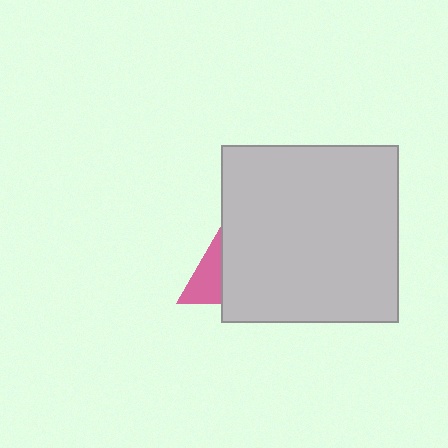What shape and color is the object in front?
The object in front is a light gray square.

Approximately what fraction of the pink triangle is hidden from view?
Roughly 66% of the pink triangle is hidden behind the light gray square.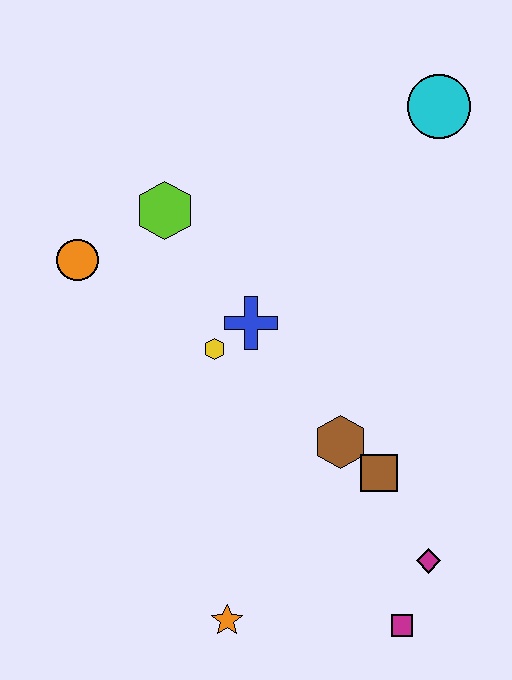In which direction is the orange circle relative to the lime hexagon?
The orange circle is to the left of the lime hexagon.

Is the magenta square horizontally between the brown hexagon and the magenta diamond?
Yes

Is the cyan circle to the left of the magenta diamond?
No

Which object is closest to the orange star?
The magenta square is closest to the orange star.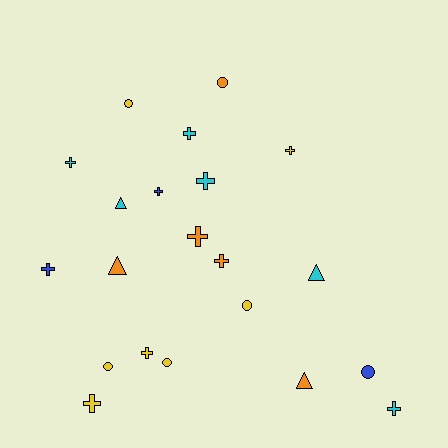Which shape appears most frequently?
Cross, with 11 objects.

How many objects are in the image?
There are 21 objects.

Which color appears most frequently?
Yellow, with 7 objects.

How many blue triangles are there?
There are no blue triangles.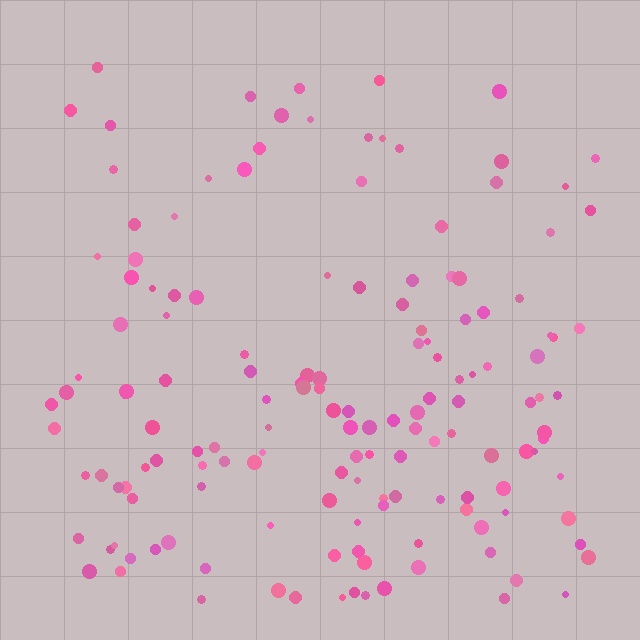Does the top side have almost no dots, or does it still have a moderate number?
Still a moderate number, just noticeably fewer than the bottom.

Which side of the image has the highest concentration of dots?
The bottom.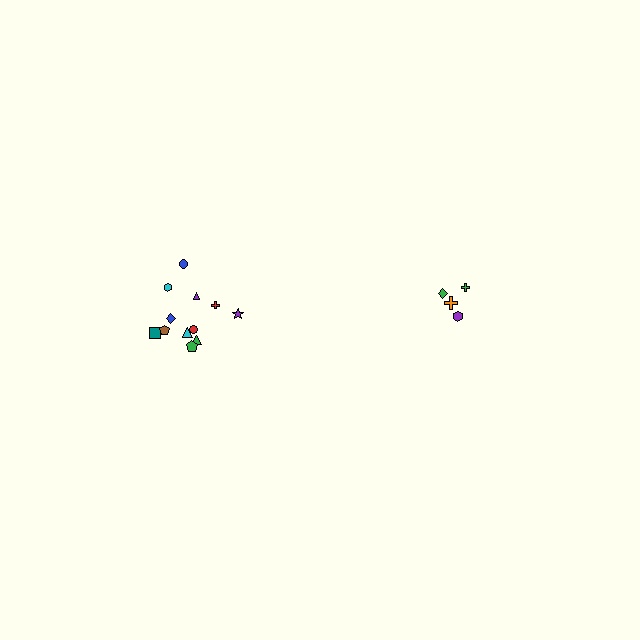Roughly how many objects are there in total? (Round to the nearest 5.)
Roughly 15 objects in total.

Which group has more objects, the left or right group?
The left group.